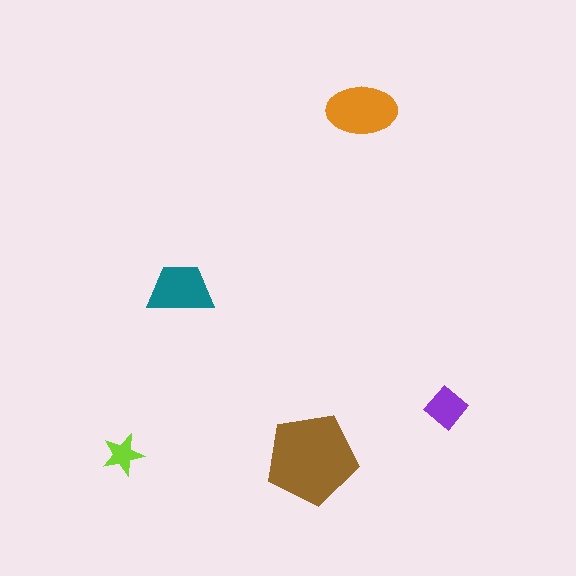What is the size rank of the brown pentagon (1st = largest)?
1st.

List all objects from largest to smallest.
The brown pentagon, the orange ellipse, the teal trapezoid, the purple diamond, the lime star.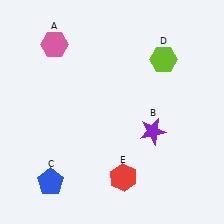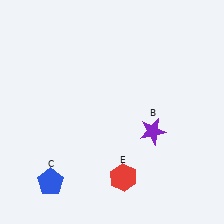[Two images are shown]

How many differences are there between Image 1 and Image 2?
There are 2 differences between the two images.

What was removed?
The pink hexagon (A), the lime hexagon (D) were removed in Image 2.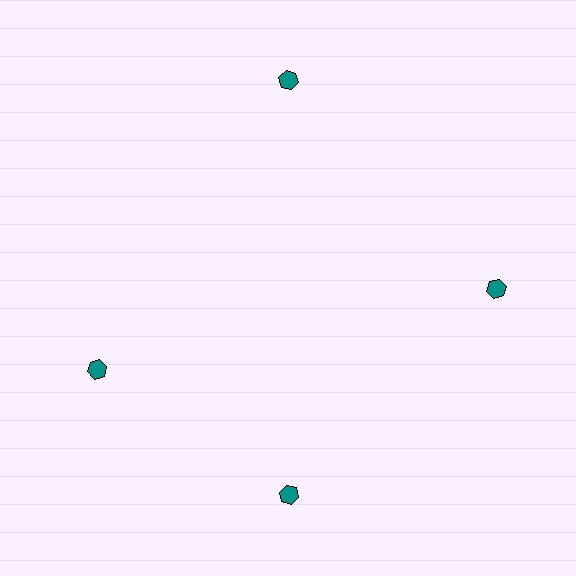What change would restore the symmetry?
The symmetry would be restored by rotating it back into even spacing with its neighbors so that all 4 hexagons sit at equal angles and equal distance from the center.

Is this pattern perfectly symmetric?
No. The 4 teal hexagons are arranged in a ring, but one element near the 9 o'clock position is rotated out of alignment along the ring, breaking the 4-fold rotational symmetry.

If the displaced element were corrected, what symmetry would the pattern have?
It would have 4-fold rotational symmetry — the pattern would map onto itself every 90 degrees.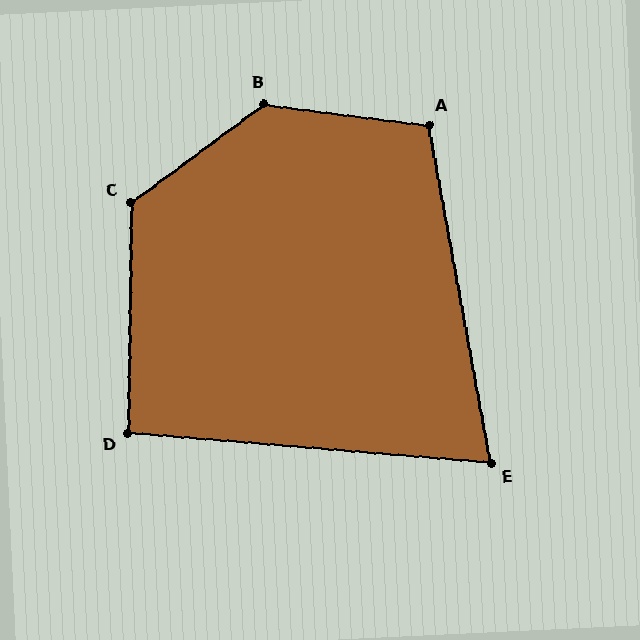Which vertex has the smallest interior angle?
E, at approximately 75 degrees.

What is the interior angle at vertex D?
Approximately 94 degrees (approximately right).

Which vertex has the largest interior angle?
B, at approximately 136 degrees.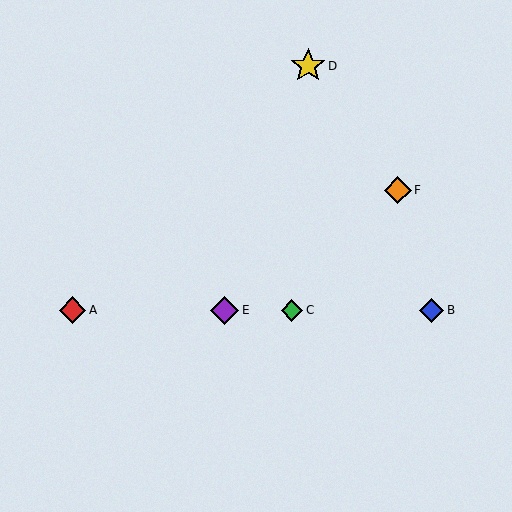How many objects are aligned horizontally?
4 objects (A, B, C, E) are aligned horizontally.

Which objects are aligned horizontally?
Objects A, B, C, E are aligned horizontally.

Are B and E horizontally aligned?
Yes, both are at y≈310.